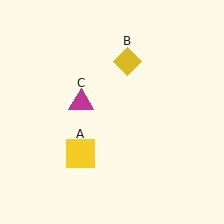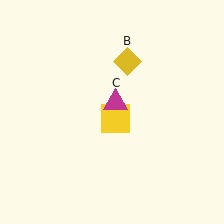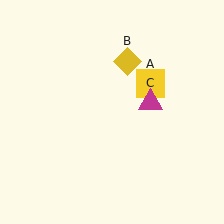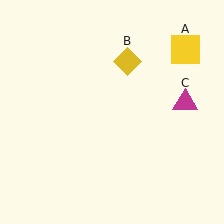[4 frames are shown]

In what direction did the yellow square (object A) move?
The yellow square (object A) moved up and to the right.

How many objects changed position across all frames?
2 objects changed position: yellow square (object A), magenta triangle (object C).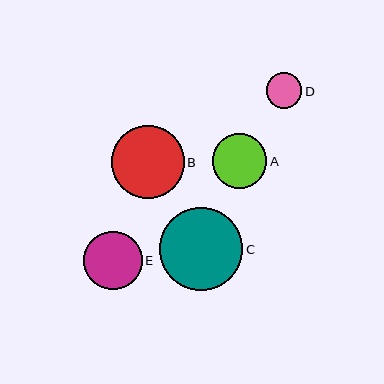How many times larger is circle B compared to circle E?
Circle B is approximately 1.2 times the size of circle E.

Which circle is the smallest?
Circle D is the smallest with a size of approximately 35 pixels.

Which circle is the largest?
Circle C is the largest with a size of approximately 83 pixels.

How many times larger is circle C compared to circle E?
Circle C is approximately 1.4 times the size of circle E.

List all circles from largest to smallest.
From largest to smallest: C, B, E, A, D.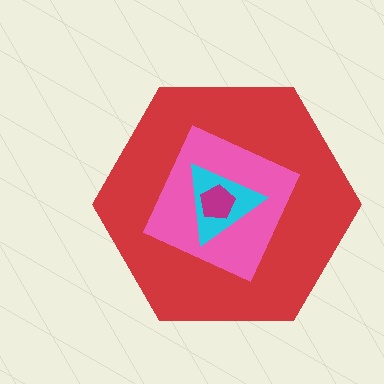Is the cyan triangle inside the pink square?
Yes.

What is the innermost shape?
The magenta pentagon.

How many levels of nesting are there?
4.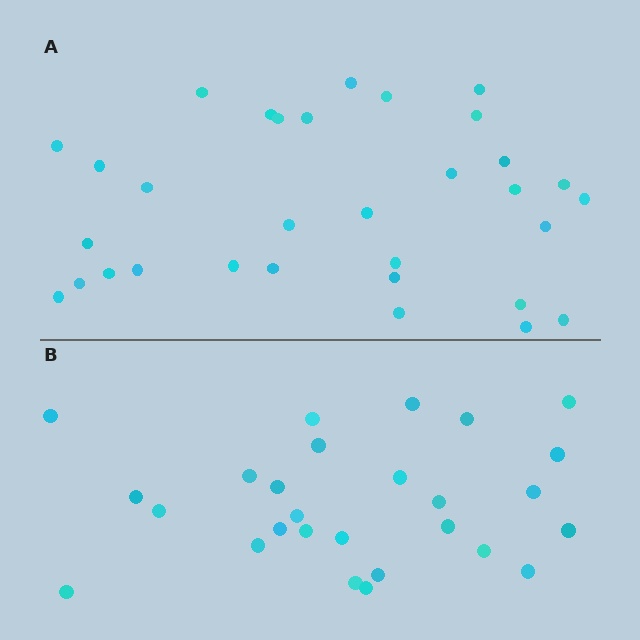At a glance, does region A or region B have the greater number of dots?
Region A (the top region) has more dots.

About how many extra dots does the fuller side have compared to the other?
Region A has about 5 more dots than region B.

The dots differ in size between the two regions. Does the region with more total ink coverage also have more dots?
No. Region B has more total ink coverage because its dots are larger, but region A actually contains more individual dots. Total area can be misleading — the number of items is what matters here.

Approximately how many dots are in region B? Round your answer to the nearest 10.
About 30 dots. (The exact count is 27, which rounds to 30.)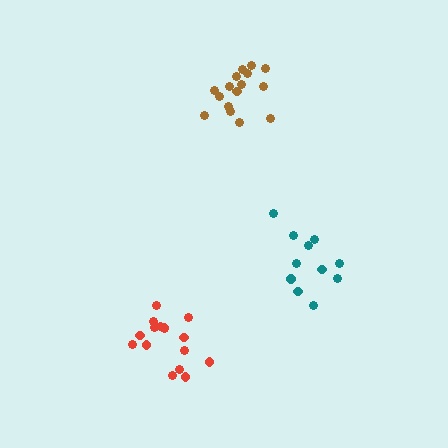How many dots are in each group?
Group 1: 16 dots, Group 2: 16 dots, Group 3: 11 dots (43 total).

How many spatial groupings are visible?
There are 3 spatial groupings.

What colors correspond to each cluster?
The clusters are colored: red, brown, teal.